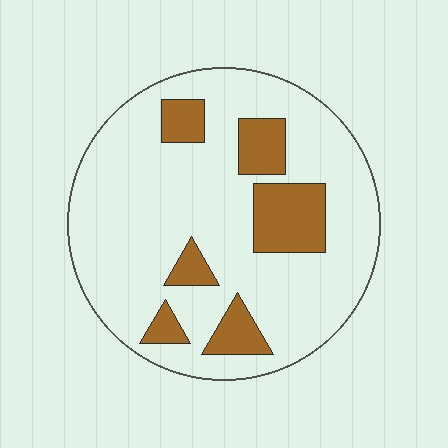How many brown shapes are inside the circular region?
6.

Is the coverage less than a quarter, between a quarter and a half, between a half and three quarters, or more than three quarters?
Less than a quarter.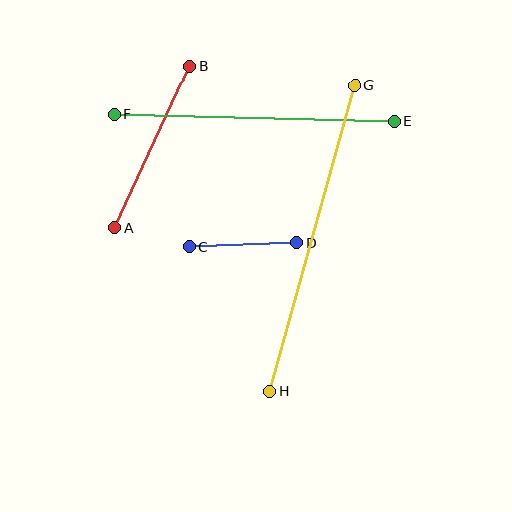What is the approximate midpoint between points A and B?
The midpoint is at approximately (152, 147) pixels.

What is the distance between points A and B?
The distance is approximately 178 pixels.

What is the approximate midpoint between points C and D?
The midpoint is at approximately (243, 245) pixels.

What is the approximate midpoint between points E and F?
The midpoint is at approximately (255, 118) pixels.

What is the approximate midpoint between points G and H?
The midpoint is at approximately (312, 238) pixels.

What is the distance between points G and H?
The distance is approximately 317 pixels.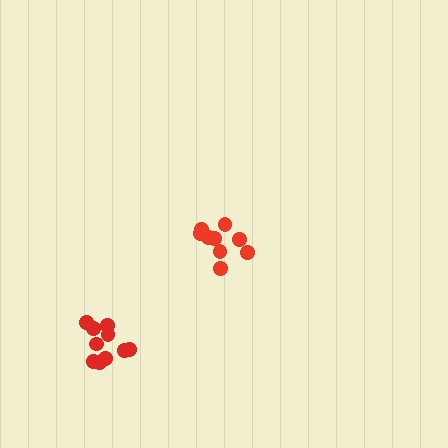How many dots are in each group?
Group 1: 10 dots, Group 2: 10 dots (20 total).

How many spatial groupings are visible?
There are 2 spatial groupings.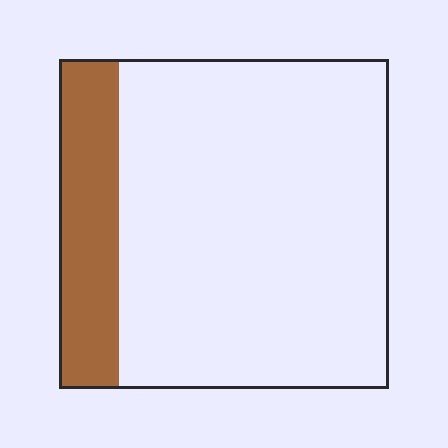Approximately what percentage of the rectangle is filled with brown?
Approximately 20%.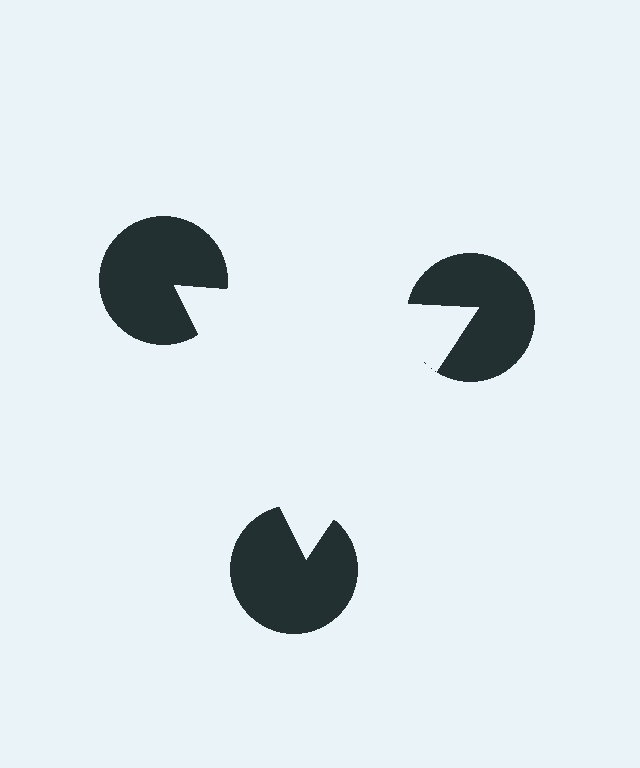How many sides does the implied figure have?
3 sides.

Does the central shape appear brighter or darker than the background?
It typically appears slightly brighter than the background, even though no actual brightness change is drawn.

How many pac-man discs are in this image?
There are 3 — one at each vertex of the illusory triangle.